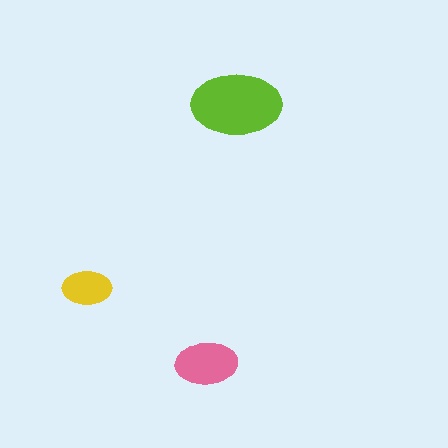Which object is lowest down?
The pink ellipse is bottommost.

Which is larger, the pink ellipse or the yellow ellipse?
The pink one.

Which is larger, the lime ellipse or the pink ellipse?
The lime one.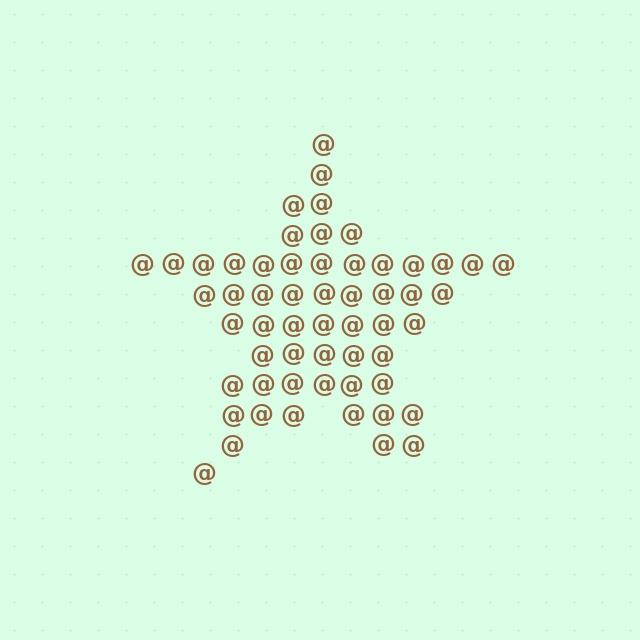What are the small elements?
The small elements are at signs.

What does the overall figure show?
The overall figure shows a star.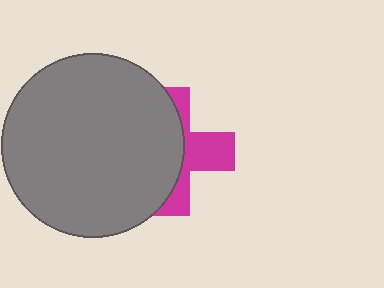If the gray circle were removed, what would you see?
You would see the complete magenta cross.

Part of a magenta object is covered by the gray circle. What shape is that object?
It is a cross.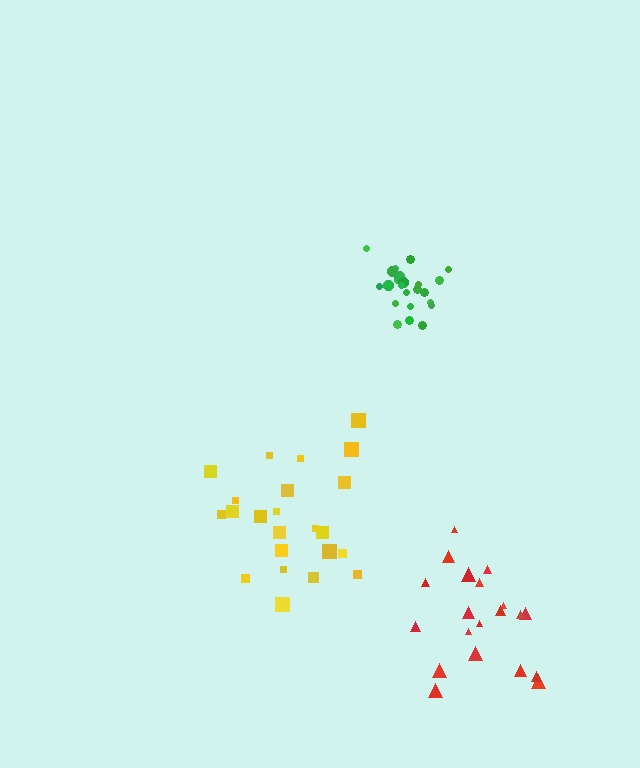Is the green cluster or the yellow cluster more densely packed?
Green.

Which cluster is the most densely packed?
Green.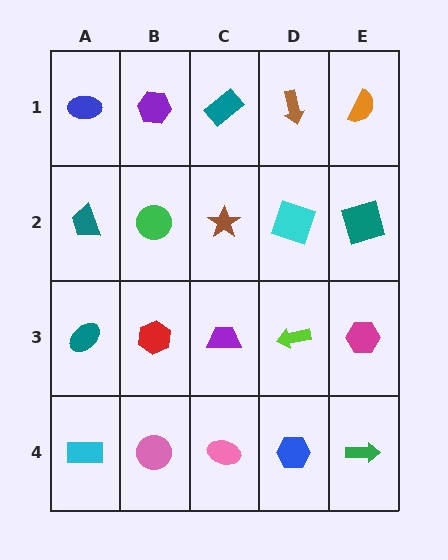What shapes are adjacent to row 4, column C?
A purple trapezoid (row 3, column C), a pink circle (row 4, column B), a blue hexagon (row 4, column D).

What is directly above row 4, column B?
A red hexagon.